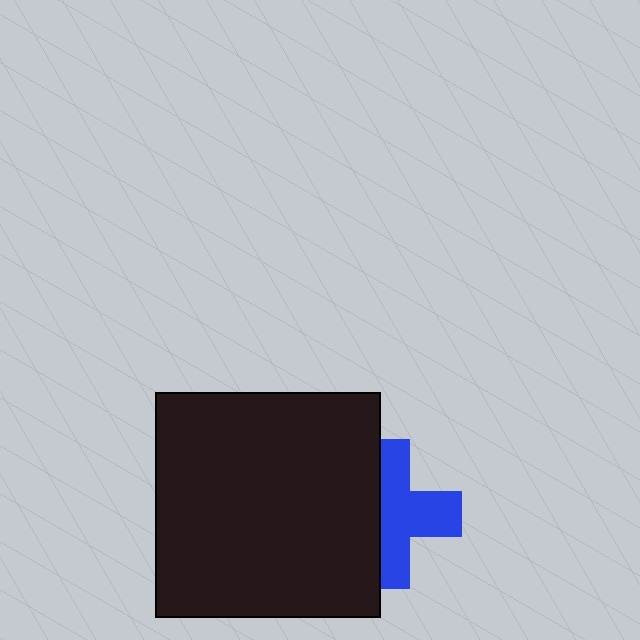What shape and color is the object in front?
The object in front is a black square.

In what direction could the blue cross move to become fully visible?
The blue cross could move right. That would shift it out from behind the black square entirely.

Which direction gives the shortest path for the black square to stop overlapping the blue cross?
Moving left gives the shortest separation.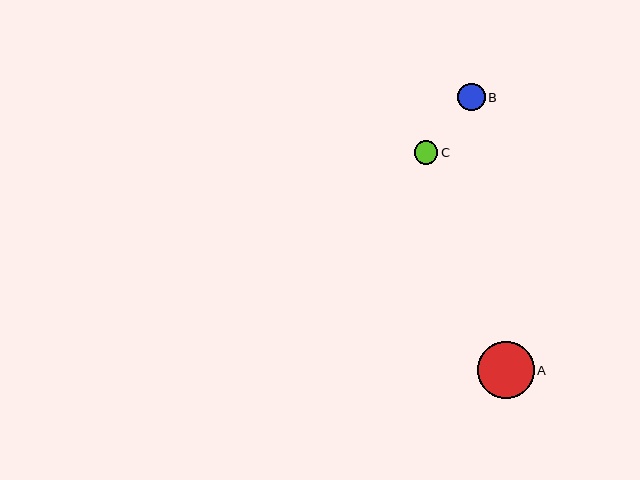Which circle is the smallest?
Circle C is the smallest with a size of approximately 23 pixels.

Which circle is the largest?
Circle A is the largest with a size of approximately 57 pixels.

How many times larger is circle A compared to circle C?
Circle A is approximately 2.4 times the size of circle C.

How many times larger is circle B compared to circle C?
Circle B is approximately 1.2 times the size of circle C.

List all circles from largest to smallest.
From largest to smallest: A, B, C.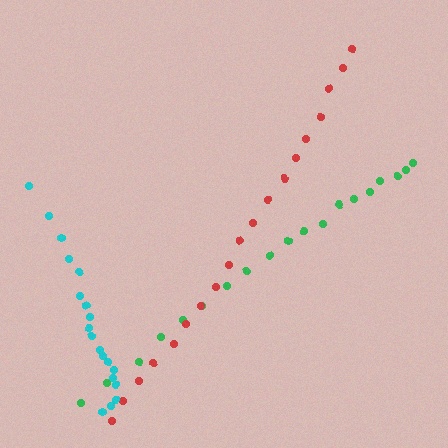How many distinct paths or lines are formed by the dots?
There are 3 distinct paths.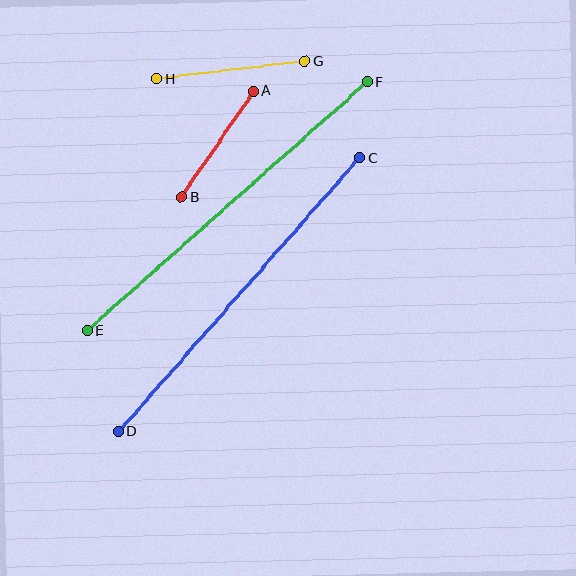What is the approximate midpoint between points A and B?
The midpoint is at approximately (218, 144) pixels.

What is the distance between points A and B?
The distance is approximately 128 pixels.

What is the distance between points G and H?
The distance is approximately 149 pixels.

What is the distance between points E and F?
The distance is approximately 375 pixels.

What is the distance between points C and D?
The distance is approximately 364 pixels.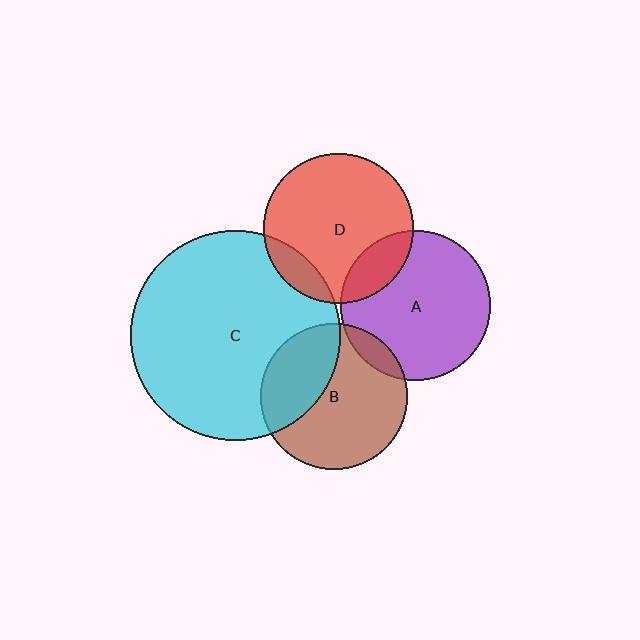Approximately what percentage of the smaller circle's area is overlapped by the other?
Approximately 15%.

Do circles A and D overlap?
Yes.